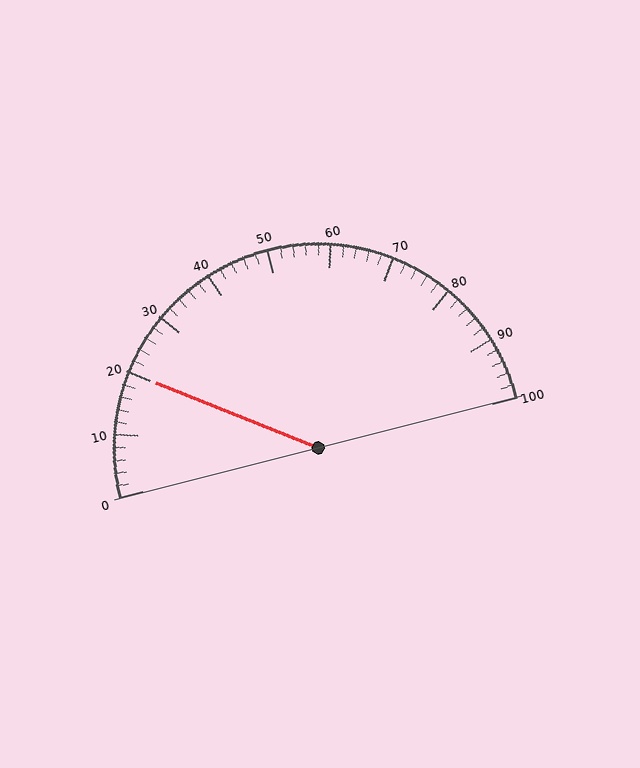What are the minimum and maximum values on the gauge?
The gauge ranges from 0 to 100.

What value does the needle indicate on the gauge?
The needle indicates approximately 20.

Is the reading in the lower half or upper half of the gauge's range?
The reading is in the lower half of the range (0 to 100).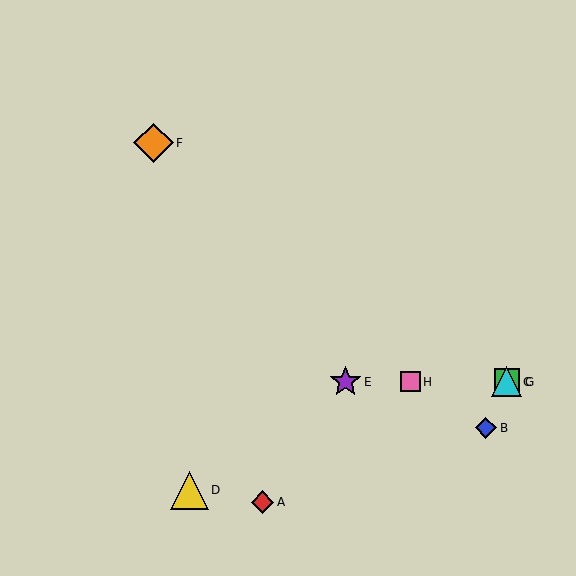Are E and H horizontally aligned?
Yes, both are at y≈382.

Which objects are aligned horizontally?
Objects C, E, G, H are aligned horizontally.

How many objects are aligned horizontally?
4 objects (C, E, G, H) are aligned horizontally.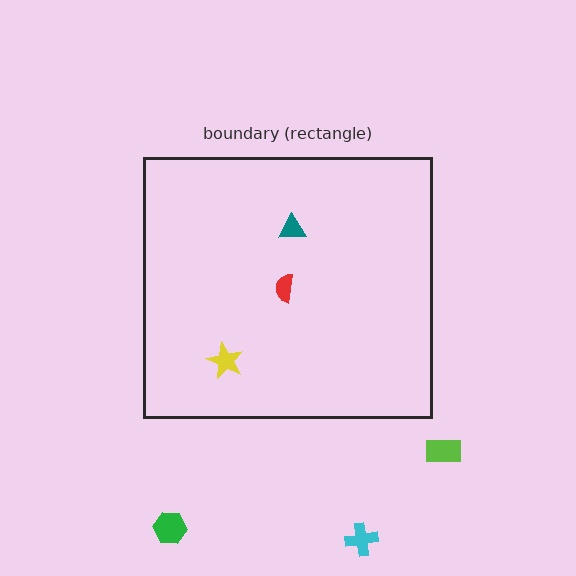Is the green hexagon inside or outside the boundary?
Outside.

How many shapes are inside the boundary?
3 inside, 3 outside.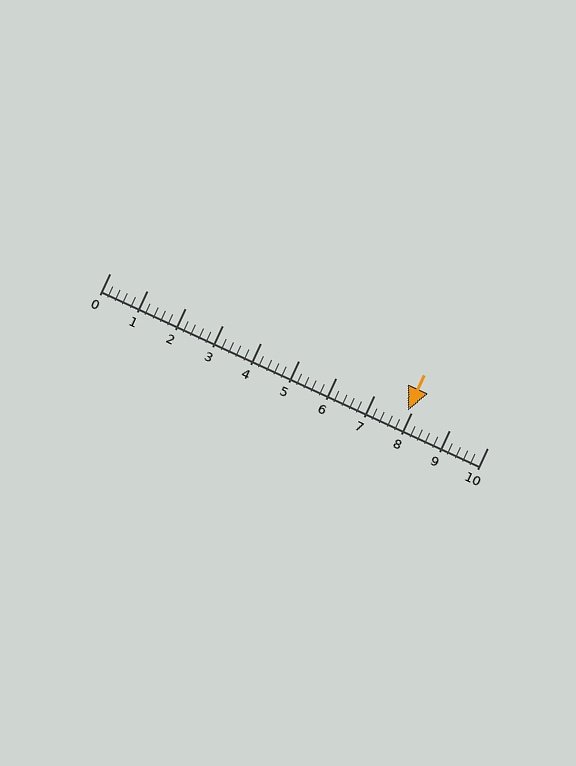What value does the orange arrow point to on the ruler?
The orange arrow points to approximately 7.9.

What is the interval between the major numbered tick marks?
The major tick marks are spaced 1 units apart.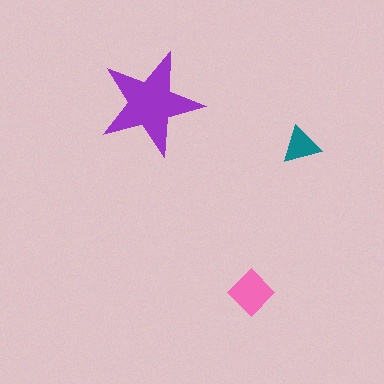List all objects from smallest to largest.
The teal triangle, the pink diamond, the purple star.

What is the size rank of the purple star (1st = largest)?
1st.